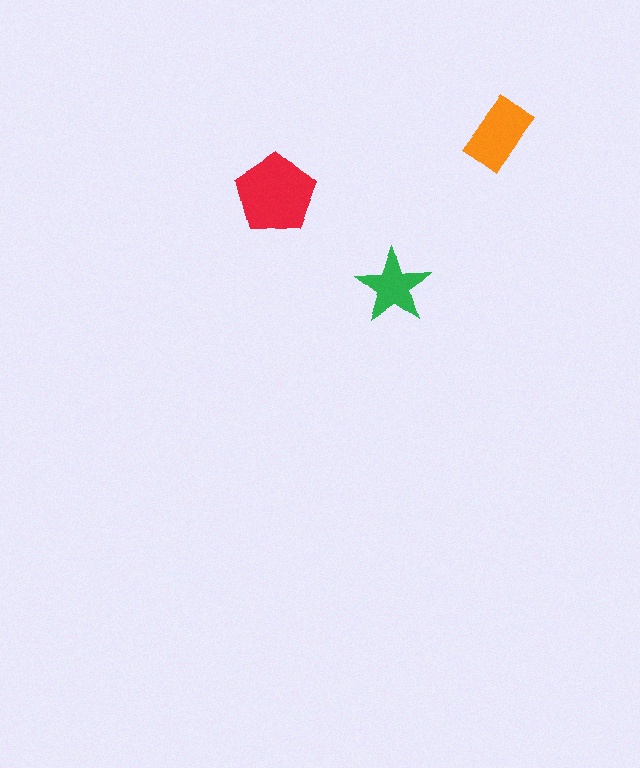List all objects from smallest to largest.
The green star, the orange rectangle, the red pentagon.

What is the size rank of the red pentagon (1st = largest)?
1st.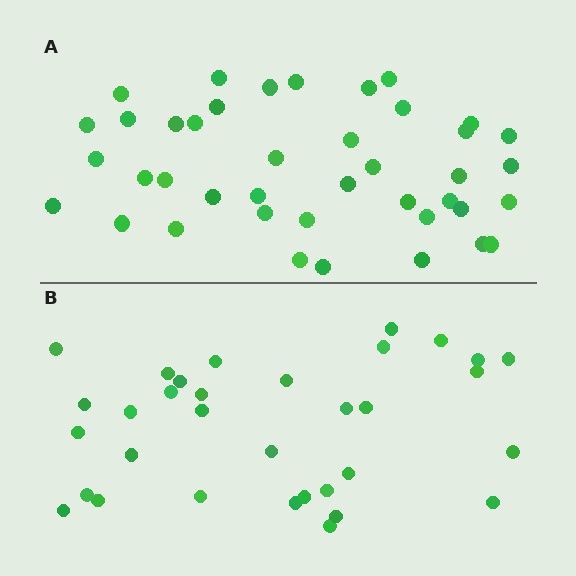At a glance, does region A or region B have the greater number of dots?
Region A (the top region) has more dots.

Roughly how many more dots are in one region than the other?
Region A has roughly 8 or so more dots than region B.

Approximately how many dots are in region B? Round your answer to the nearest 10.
About 30 dots. (The exact count is 33, which rounds to 30.)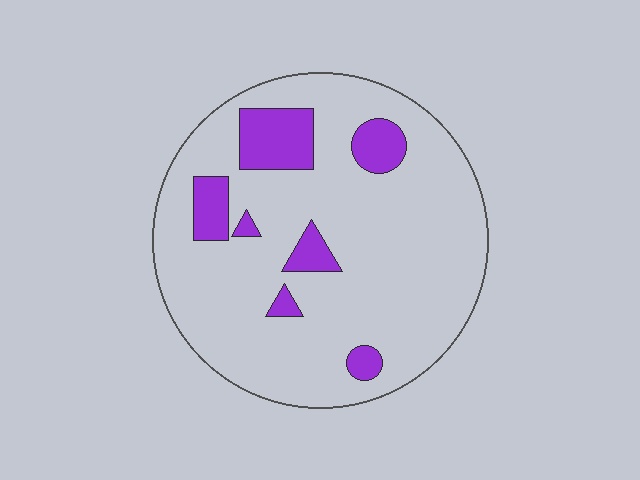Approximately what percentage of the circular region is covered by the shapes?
Approximately 15%.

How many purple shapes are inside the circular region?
7.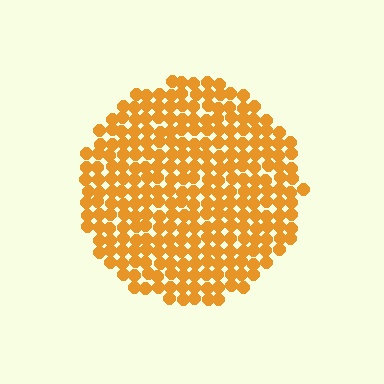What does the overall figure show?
The overall figure shows a circle.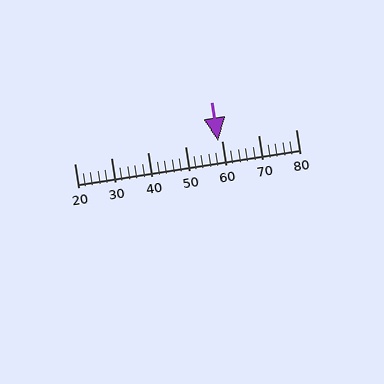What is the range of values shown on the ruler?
The ruler shows values from 20 to 80.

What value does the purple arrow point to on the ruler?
The purple arrow points to approximately 59.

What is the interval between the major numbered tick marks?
The major tick marks are spaced 10 units apart.